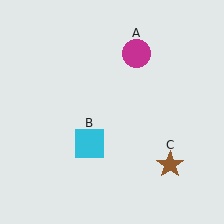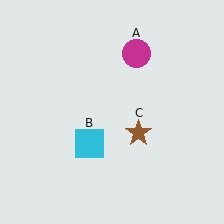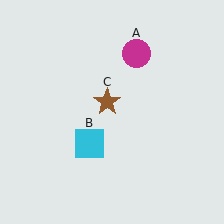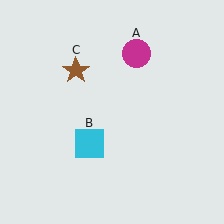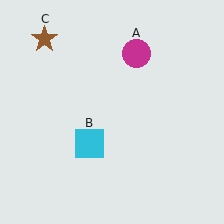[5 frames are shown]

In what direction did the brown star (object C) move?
The brown star (object C) moved up and to the left.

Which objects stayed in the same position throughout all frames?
Magenta circle (object A) and cyan square (object B) remained stationary.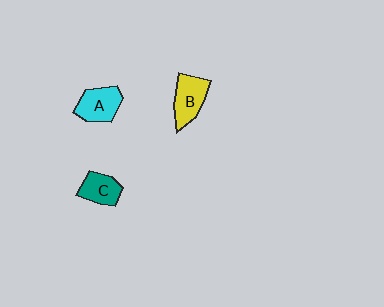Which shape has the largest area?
Shape B (yellow).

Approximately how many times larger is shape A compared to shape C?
Approximately 1.2 times.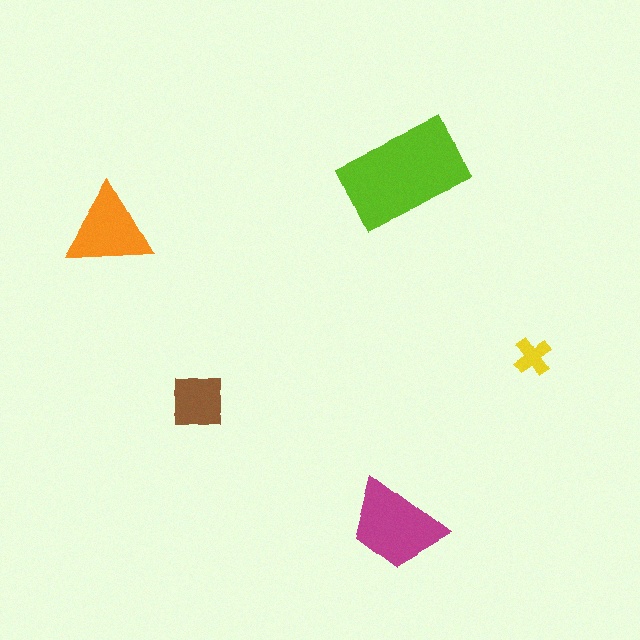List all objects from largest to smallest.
The lime rectangle, the magenta trapezoid, the orange triangle, the brown square, the yellow cross.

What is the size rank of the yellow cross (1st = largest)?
5th.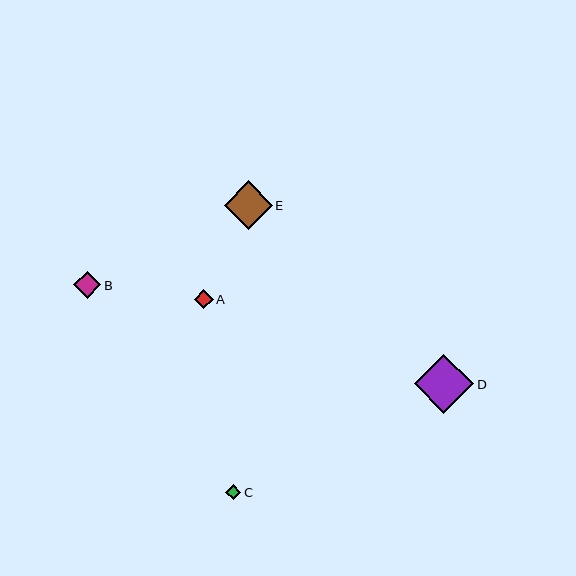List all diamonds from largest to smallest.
From largest to smallest: D, E, B, A, C.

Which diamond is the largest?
Diamond D is the largest with a size of approximately 60 pixels.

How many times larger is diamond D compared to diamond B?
Diamond D is approximately 2.2 times the size of diamond B.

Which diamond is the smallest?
Diamond C is the smallest with a size of approximately 16 pixels.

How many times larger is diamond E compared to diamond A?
Diamond E is approximately 2.5 times the size of diamond A.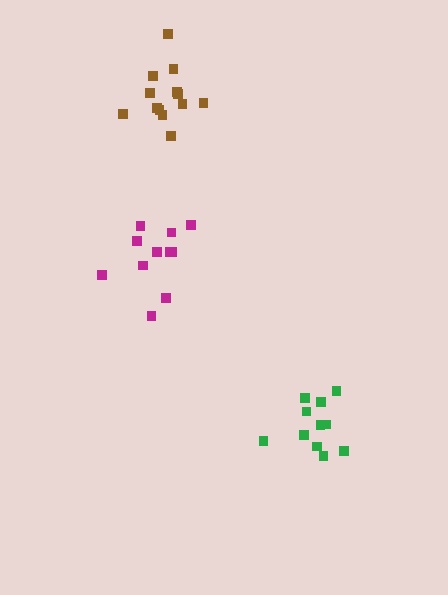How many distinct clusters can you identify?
There are 3 distinct clusters.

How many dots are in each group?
Group 1: 13 dots, Group 2: 11 dots, Group 3: 11 dots (35 total).